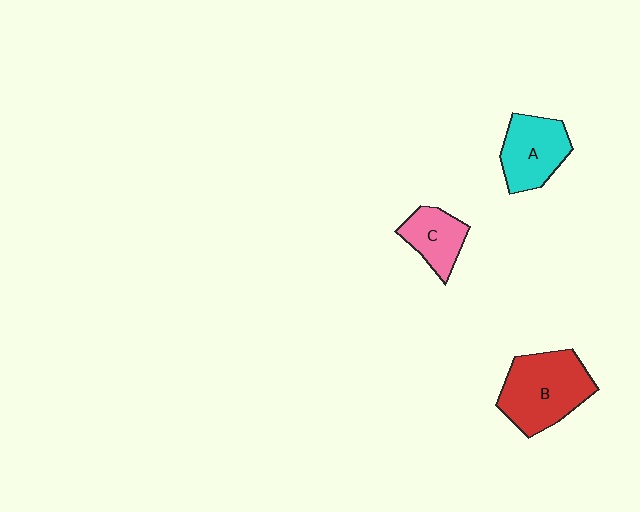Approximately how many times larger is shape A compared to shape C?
Approximately 1.3 times.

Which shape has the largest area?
Shape B (red).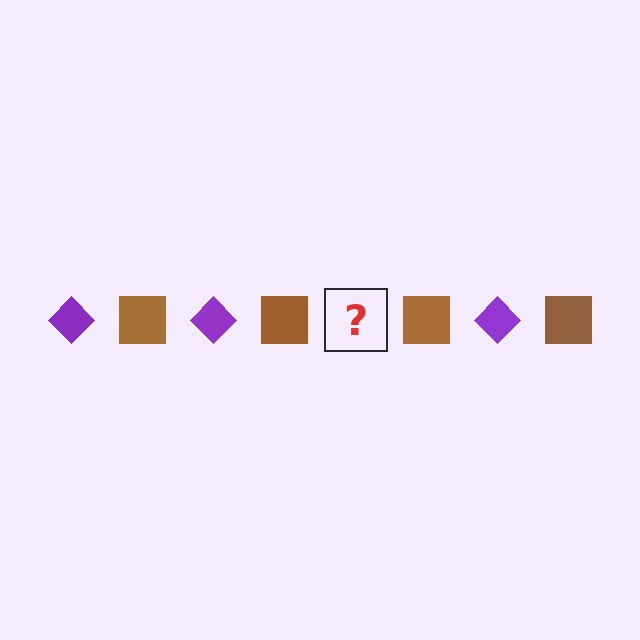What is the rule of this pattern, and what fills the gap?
The rule is that the pattern alternates between purple diamond and brown square. The gap should be filled with a purple diamond.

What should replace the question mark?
The question mark should be replaced with a purple diamond.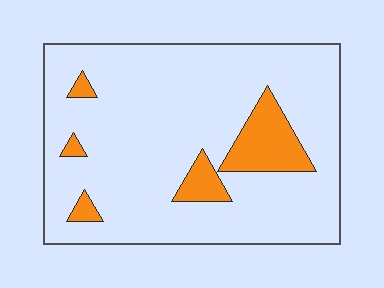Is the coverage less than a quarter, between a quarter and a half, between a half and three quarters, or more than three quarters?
Less than a quarter.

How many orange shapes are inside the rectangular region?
5.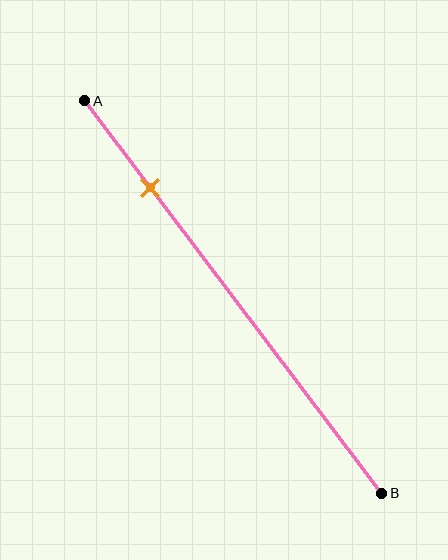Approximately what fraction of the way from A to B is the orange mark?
The orange mark is approximately 20% of the way from A to B.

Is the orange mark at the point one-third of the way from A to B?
No, the mark is at about 20% from A, not at the 33% one-third point.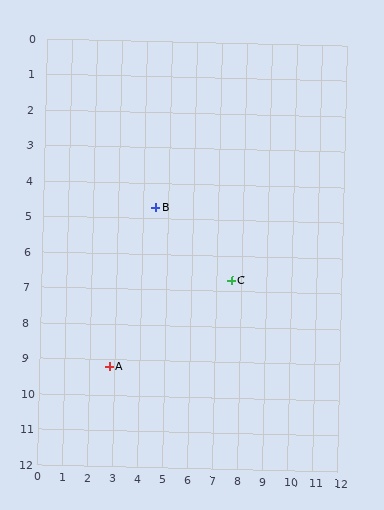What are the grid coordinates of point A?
Point A is at approximately (2.8, 9.2).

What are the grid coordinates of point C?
Point C is at approximately (7.6, 6.7).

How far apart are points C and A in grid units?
Points C and A are about 5.4 grid units apart.